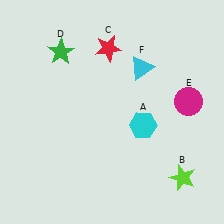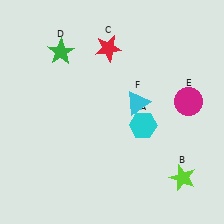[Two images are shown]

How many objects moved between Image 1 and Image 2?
1 object moved between the two images.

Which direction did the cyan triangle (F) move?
The cyan triangle (F) moved down.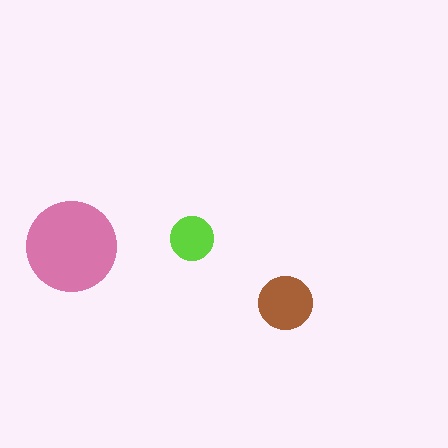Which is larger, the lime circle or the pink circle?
The pink one.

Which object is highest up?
The lime circle is topmost.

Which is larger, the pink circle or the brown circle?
The pink one.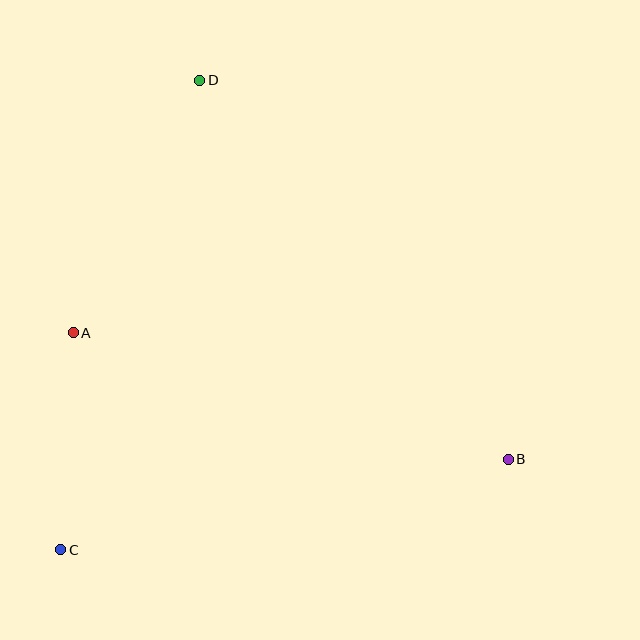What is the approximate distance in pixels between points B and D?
The distance between B and D is approximately 489 pixels.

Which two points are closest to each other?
Points A and C are closest to each other.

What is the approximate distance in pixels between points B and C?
The distance between B and C is approximately 456 pixels.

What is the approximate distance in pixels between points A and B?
The distance between A and B is approximately 453 pixels.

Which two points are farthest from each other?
Points C and D are farthest from each other.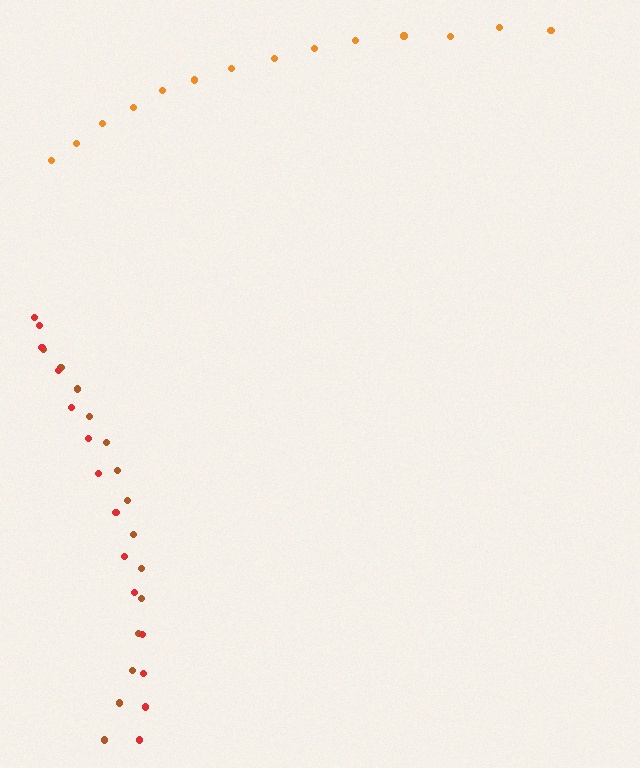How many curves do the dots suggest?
There are 3 distinct paths.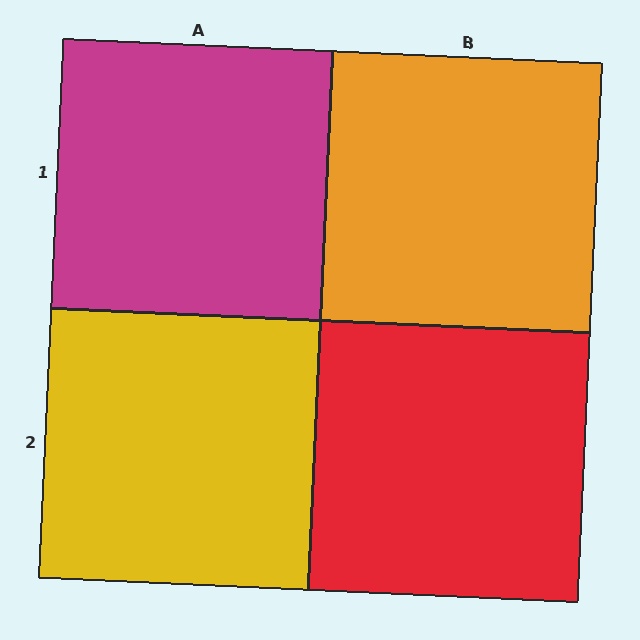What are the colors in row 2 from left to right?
Yellow, red.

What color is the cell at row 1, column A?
Magenta.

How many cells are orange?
1 cell is orange.